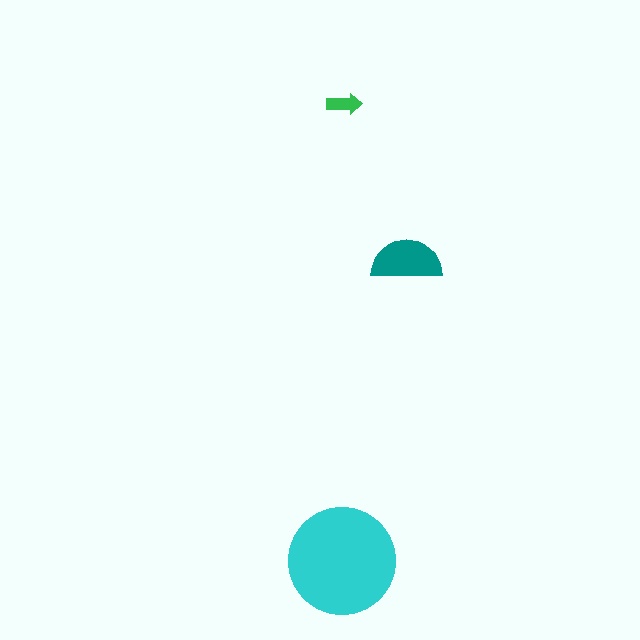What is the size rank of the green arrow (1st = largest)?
3rd.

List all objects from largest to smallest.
The cyan circle, the teal semicircle, the green arrow.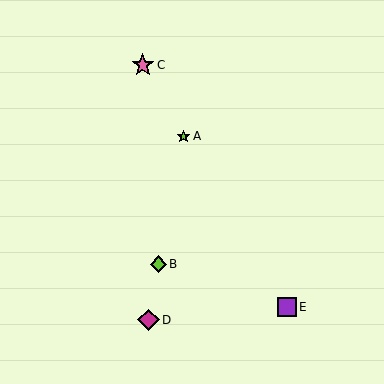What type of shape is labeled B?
Shape B is a lime diamond.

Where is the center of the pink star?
The center of the pink star is at (143, 65).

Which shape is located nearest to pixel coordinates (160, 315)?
The magenta diamond (labeled D) at (149, 320) is nearest to that location.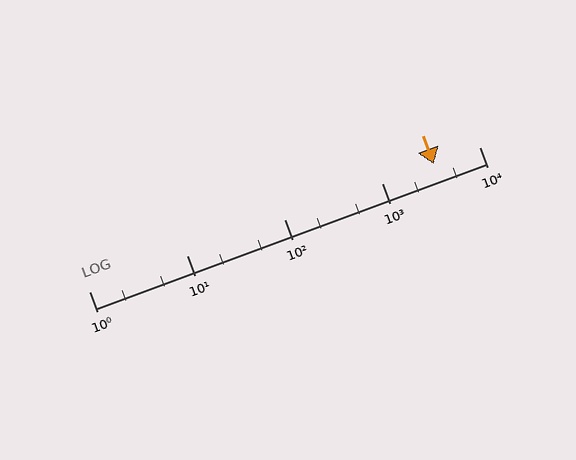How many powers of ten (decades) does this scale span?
The scale spans 4 decades, from 1 to 10000.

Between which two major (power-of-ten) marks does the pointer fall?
The pointer is between 1000 and 10000.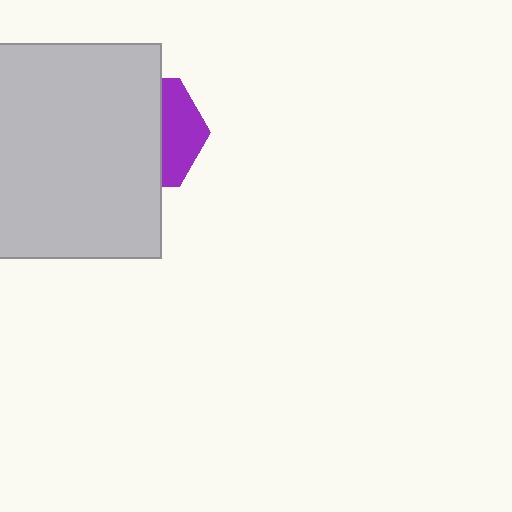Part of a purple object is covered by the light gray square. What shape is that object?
It is a hexagon.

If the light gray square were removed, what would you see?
You would see the complete purple hexagon.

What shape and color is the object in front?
The object in front is a light gray square.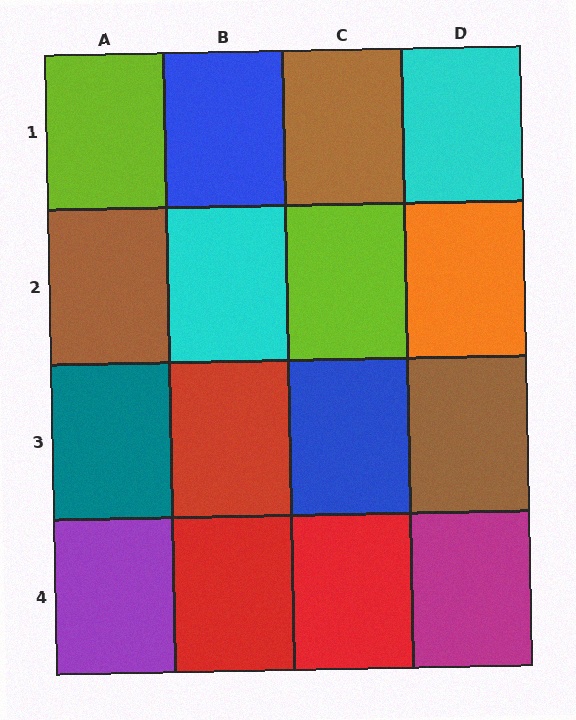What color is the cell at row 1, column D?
Cyan.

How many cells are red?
3 cells are red.